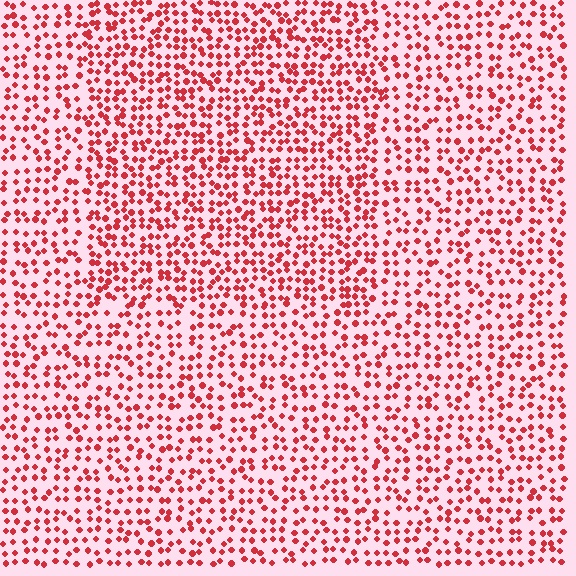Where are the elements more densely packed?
The elements are more densely packed inside the rectangle boundary.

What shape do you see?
I see a rectangle.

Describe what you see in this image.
The image contains small red elements arranged at two different densities. A rectangle-shaped region is visible where the elements are more densely packed than the surrounding area.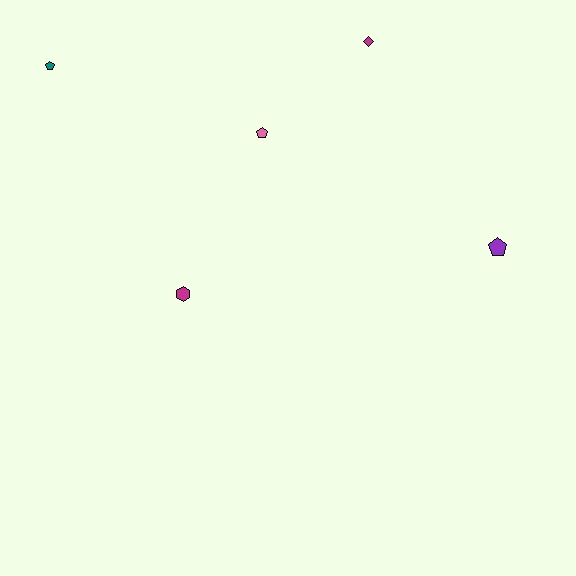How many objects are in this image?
There are 5 objects.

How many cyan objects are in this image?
There are no cyan objects.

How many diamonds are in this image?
There is 1 diamond.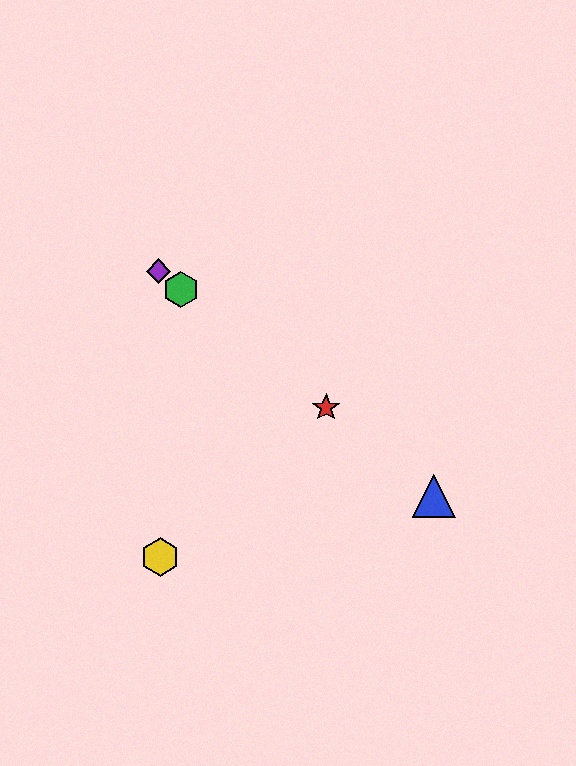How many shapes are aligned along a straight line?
4 shapes (the red star, the blue triangle, the green hexagon, the purple diamond) are aligned along a straight line.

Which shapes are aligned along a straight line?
The red star, the blue triangle, the green hexagon, the purple diamond are aligned along a straight line.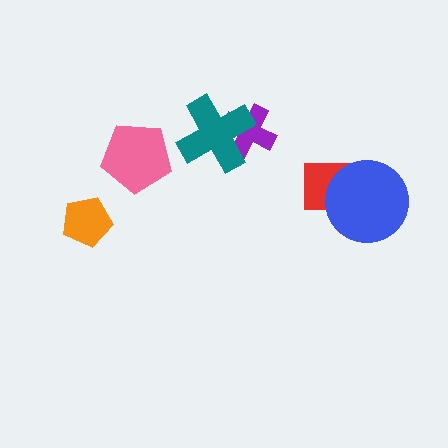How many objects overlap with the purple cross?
1 object overlaps with the purple cross.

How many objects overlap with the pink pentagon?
0 objects overlap with the pink pentagon.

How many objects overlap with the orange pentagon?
0 objects overlap with the orange pentagon.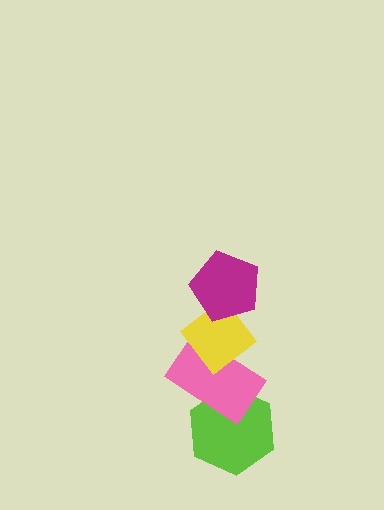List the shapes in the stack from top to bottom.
From top to bottom: the magenta pentagon, the yellow diamond, the pink rectangle, the lime hexagon.